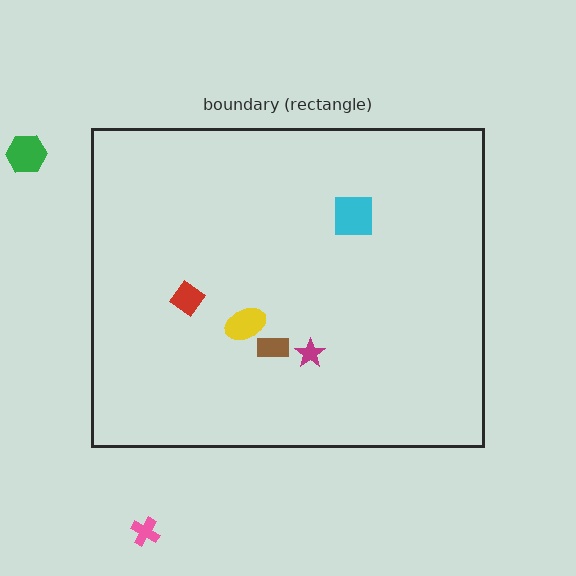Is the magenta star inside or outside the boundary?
Inside.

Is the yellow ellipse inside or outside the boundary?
Inside.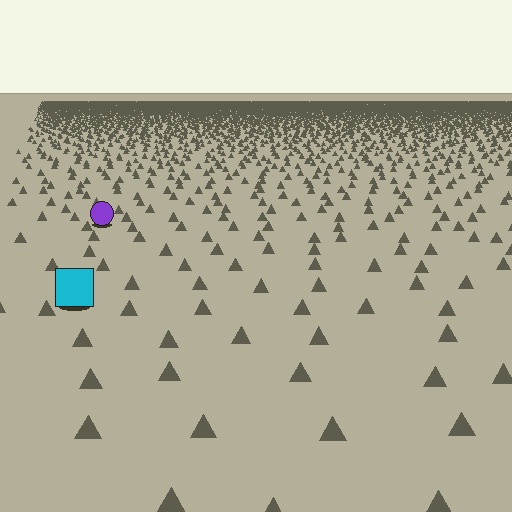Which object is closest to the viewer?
The cyan square is closest. The texture marks near it are larger and more spread out.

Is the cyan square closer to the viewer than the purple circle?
Yes. The cyan square is closer — you can tell from the texture gradient: the ground texture is coarser near it.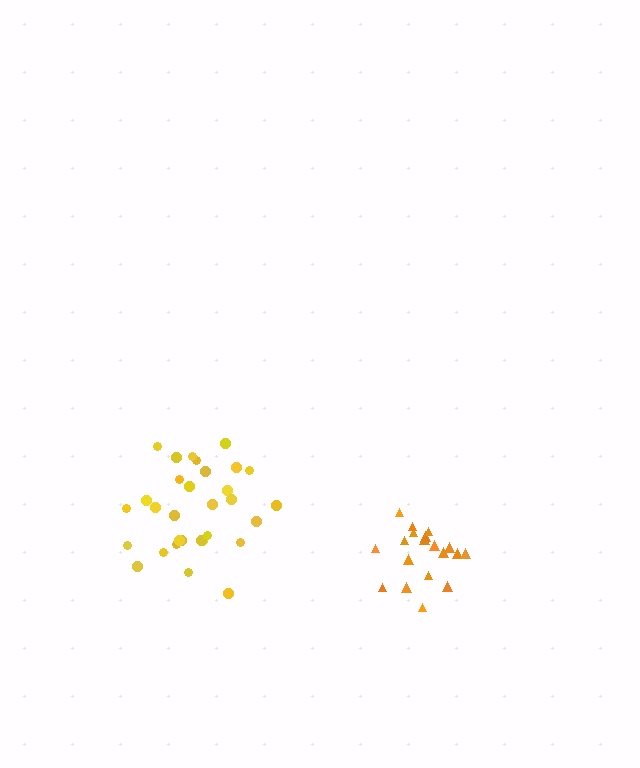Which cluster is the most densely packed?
Orange.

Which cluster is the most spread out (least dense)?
Yellow.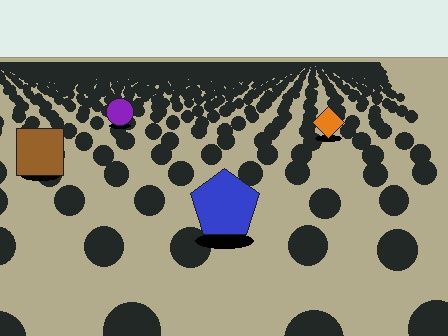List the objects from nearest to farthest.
From nearest to farthest: the blue pentagon, the brown square, the orange diamond, the purple circle.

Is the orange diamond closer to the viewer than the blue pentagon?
No. The blue pentagon is closer — you can tell from the texture gradient: the ground texture is coarser near it.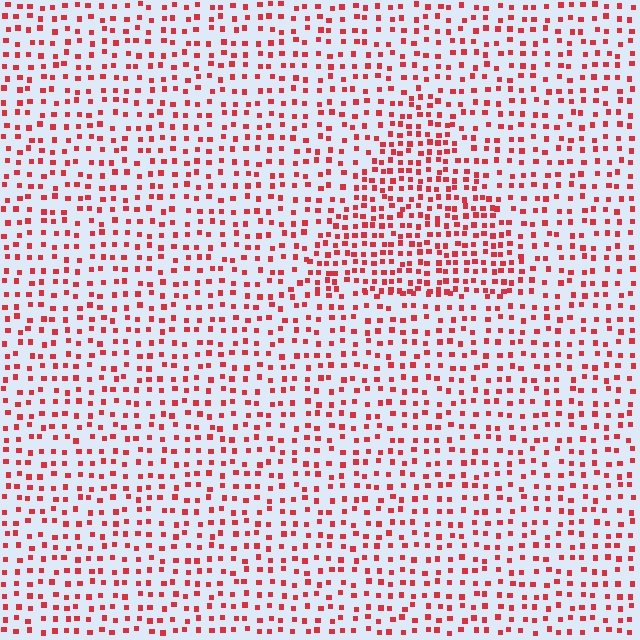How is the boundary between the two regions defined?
The boundary is defined by a change in element density (approximately 1.7x ratio). All elements are the same color, size, and shape.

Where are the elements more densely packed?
The elements are more densely packed inside the triangle boundary.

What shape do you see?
I see a triangle.